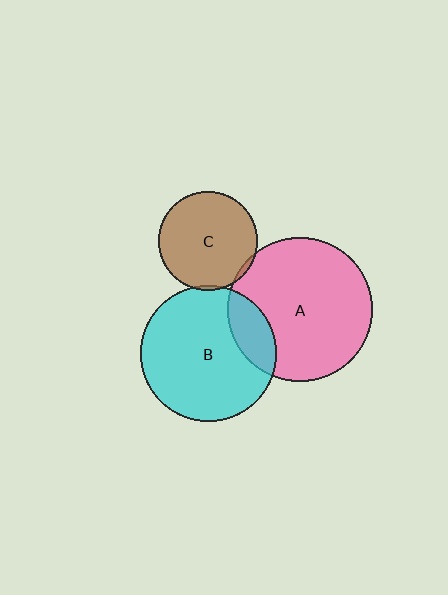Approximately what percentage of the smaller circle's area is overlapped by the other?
Approximately 20%.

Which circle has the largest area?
Circle A (pink).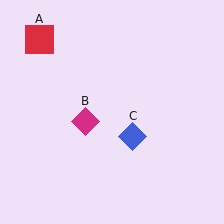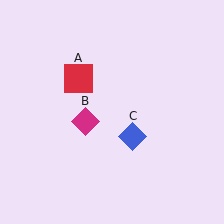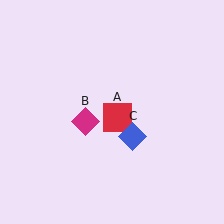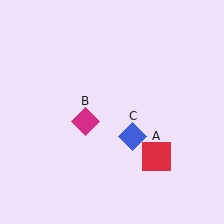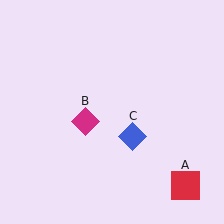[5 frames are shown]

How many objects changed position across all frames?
1 object changed position: red square (object A).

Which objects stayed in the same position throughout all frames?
Magenta diamond (object B) and blue diamond (object C) remained stationary.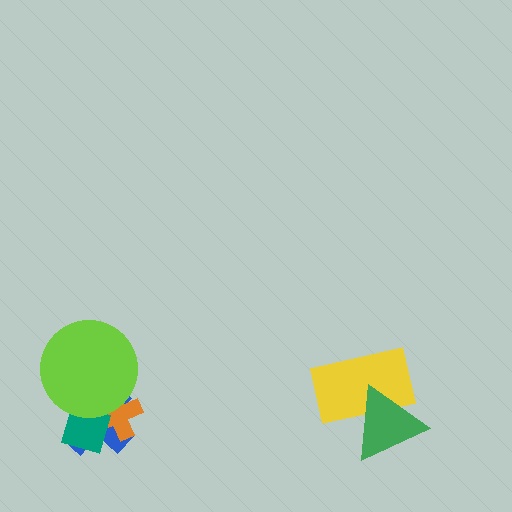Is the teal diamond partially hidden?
Yes, it is partially covered by another shape.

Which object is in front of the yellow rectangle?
The green triangle is in front of the yellow rectangle.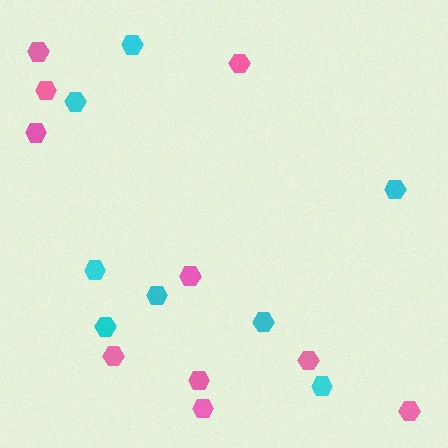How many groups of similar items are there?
There are 2 groups: one group of pink hexagons (10) and one group of cyan hexagons (8).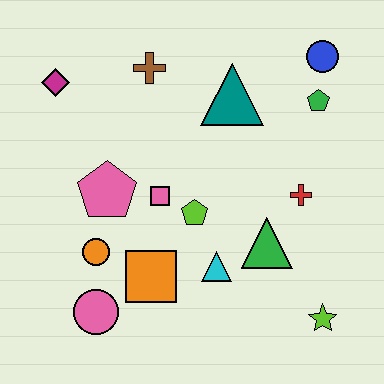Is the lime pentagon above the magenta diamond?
No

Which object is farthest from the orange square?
The blue circle is farthest from the orange square.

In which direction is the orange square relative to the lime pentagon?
The orange square is below the lime pentagon.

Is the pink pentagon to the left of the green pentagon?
Yes